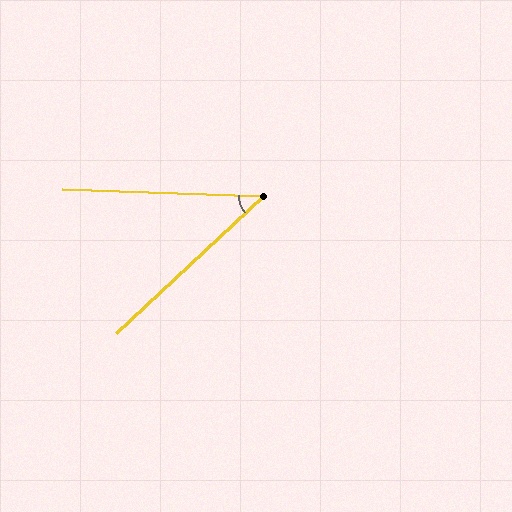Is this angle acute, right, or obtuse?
It is acute.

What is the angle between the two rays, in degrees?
Approximately 45 degrees.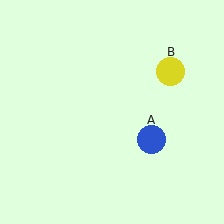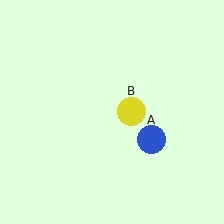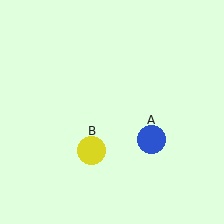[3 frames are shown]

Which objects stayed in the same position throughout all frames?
Blue circle (object A) remained stationary.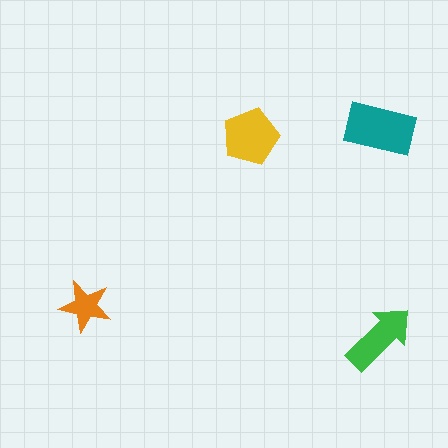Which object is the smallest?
The orange star.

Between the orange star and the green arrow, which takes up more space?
The green arrow.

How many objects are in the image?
There are 4 objects in the image.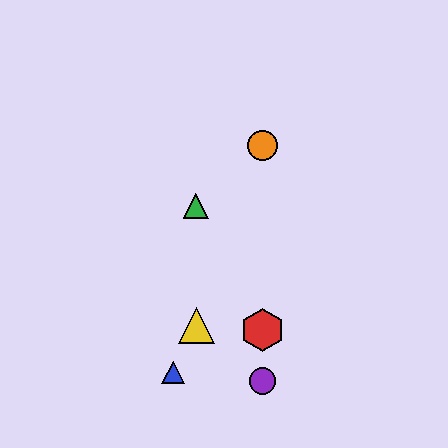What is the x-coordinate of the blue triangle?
The blue triangle is at x≈173.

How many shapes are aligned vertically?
3 shapes (the red hexagon, the purple circle, the orange circle) are aligned vertically.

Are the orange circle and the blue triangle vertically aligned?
No, the orange circle is at x≈263 and the blue triangle is at x≈173.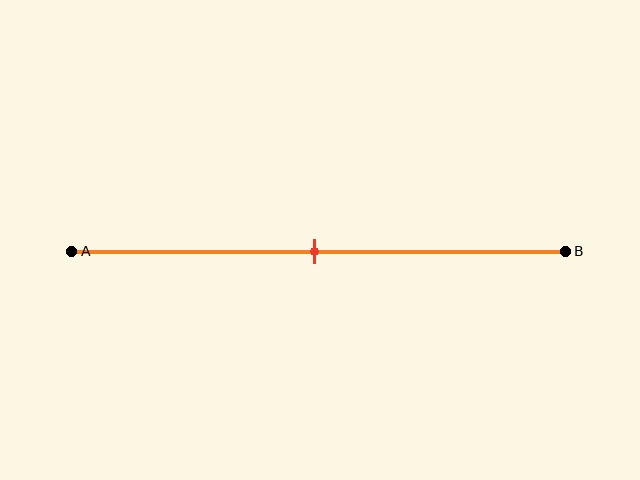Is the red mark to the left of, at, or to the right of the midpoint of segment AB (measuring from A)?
The red mark is approximately at the midpoint of segment AB.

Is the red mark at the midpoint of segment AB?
Yes, the mark is approximately at the midpoint.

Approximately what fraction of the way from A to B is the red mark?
The red mark is approximately 50% of the way from A to B.